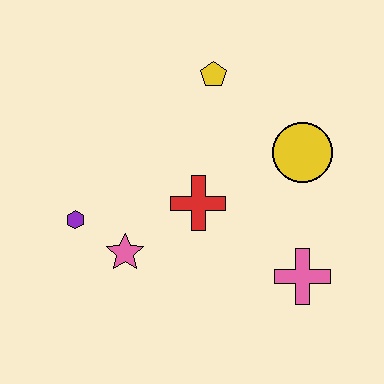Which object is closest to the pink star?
The purple hexagon is closest to the pink star.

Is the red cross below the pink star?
No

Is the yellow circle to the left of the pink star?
No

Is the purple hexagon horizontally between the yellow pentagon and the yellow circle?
No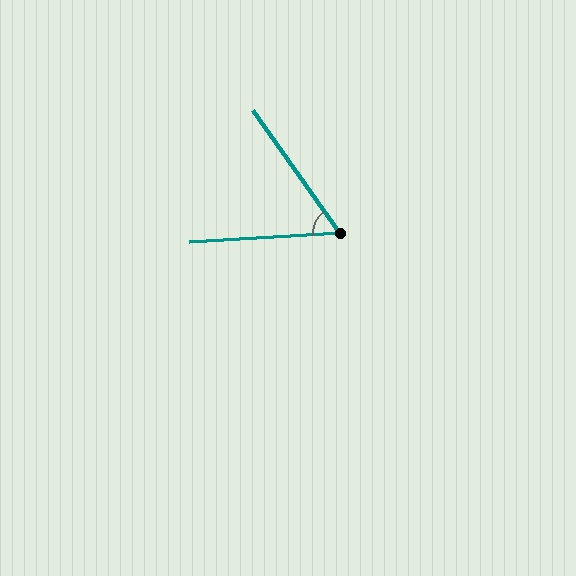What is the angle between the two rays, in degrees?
Approximately 58 degrees.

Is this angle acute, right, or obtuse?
It is acute.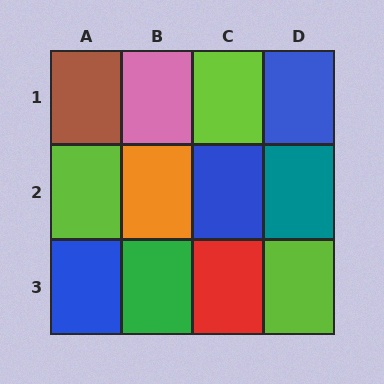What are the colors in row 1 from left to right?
Brown, pink, lime, blue.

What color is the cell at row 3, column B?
Green.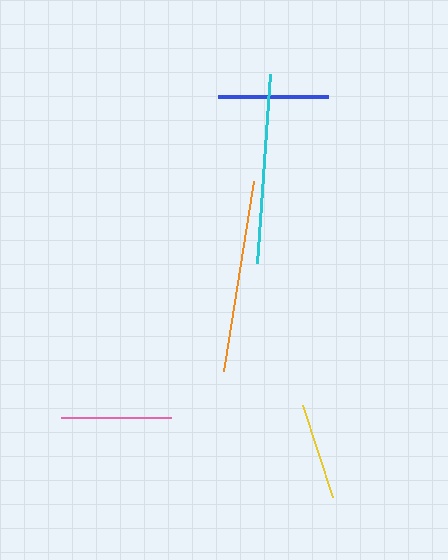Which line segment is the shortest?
The yellow line is the shortest at approximately 97 pixels.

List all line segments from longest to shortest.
From longest to shortest: orange, cyan, pink, blue, yellow.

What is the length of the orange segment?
The orange segment is approximately 192 pixels long.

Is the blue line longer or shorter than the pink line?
The pink line is longer than the blue line.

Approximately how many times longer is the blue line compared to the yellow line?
The blue line is approximately 1.1 times the length of the yellow line.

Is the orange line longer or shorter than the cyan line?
The orange line is longer than the cyan line.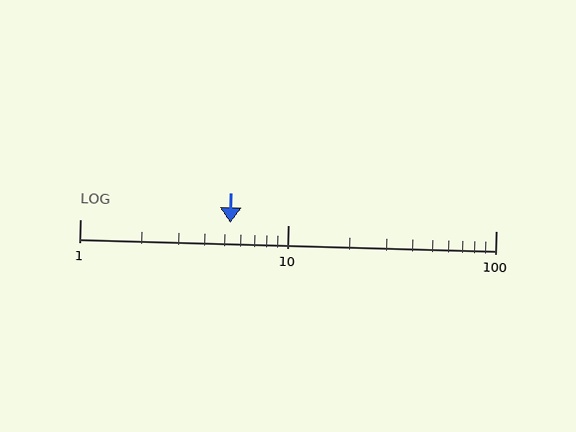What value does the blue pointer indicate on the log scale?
The pointer indicates approximately 5.3.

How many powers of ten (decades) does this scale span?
The scale spans 2 decades, from 1 to 100.